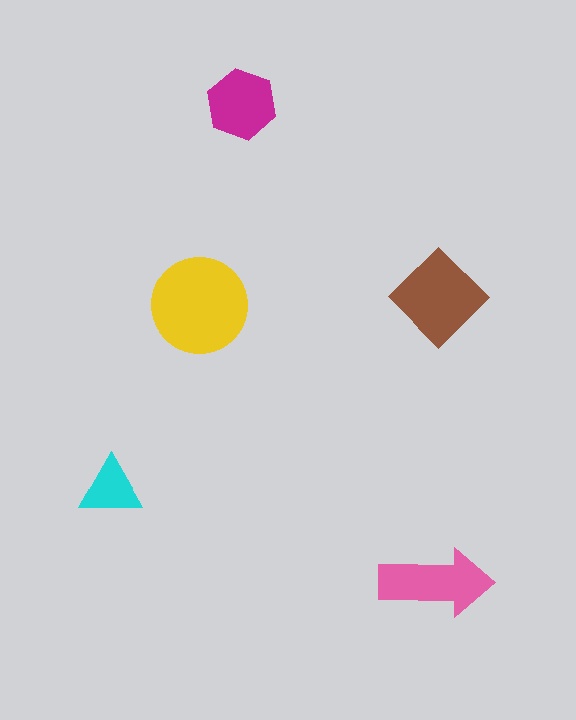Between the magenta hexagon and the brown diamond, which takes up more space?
The brown diamond.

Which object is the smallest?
The cyan triangle.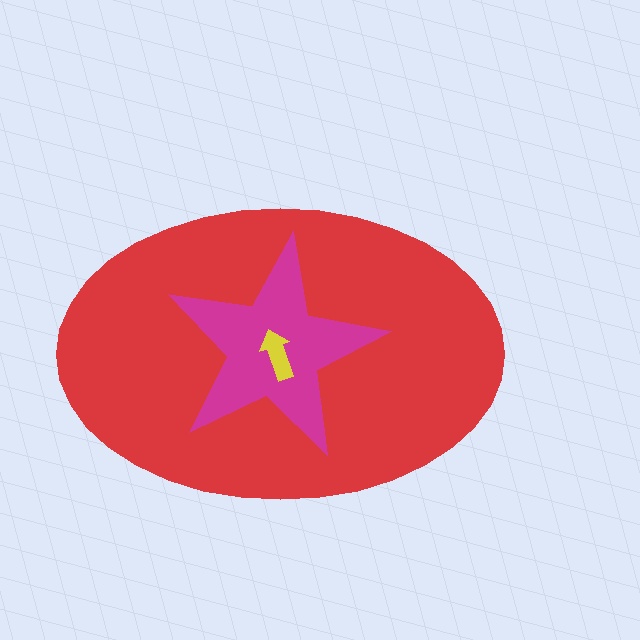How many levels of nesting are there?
3.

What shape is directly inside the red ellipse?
The magenta star.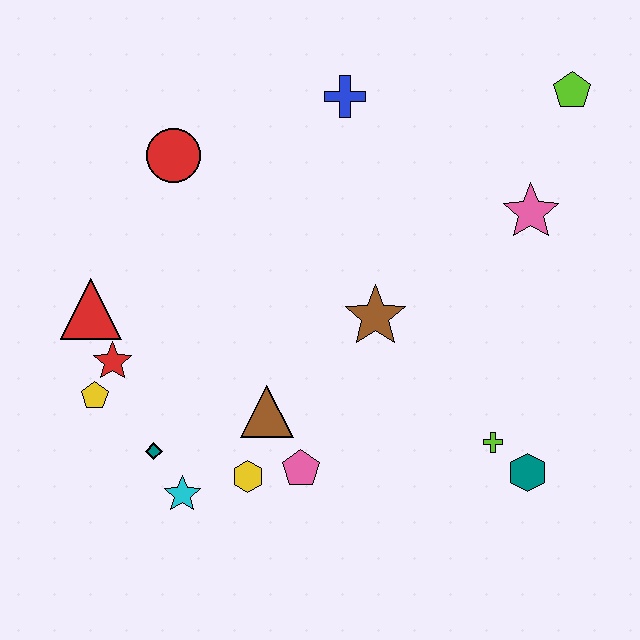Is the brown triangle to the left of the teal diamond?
No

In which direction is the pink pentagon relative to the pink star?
The pink pentagon is below the pink star.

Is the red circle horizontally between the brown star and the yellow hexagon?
No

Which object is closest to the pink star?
The lime pentagon is closest to the pink star.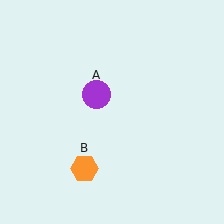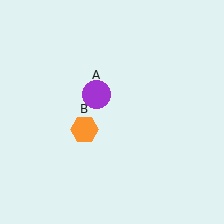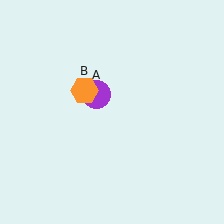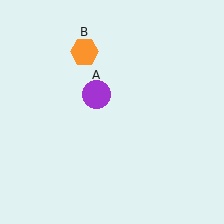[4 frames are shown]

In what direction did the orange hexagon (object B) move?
The orange hexagon (object B) moved up.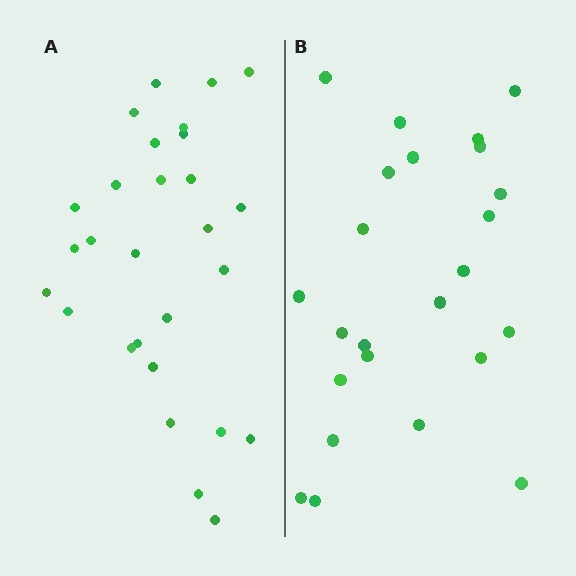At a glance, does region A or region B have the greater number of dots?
Region A (the left region) has more dots.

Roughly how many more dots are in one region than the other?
Region A has about 4 more dots than region B.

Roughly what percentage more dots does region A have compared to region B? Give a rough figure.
About 15% more.